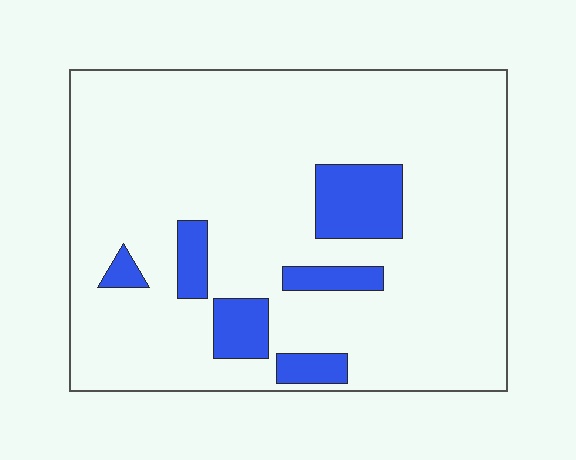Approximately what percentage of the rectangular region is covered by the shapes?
Approximately 15%.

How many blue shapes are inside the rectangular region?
6.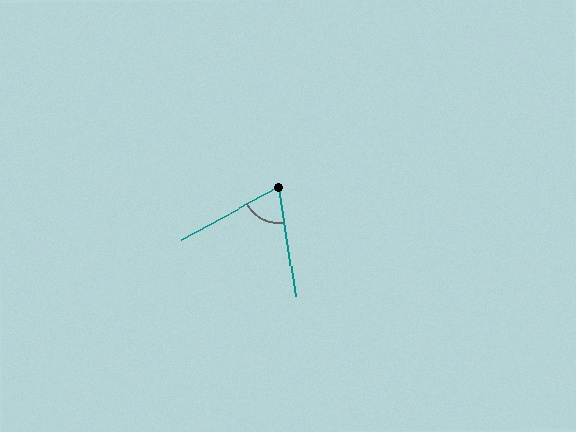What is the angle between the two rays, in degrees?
Approximately 70 degrees.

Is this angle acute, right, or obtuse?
It is acute.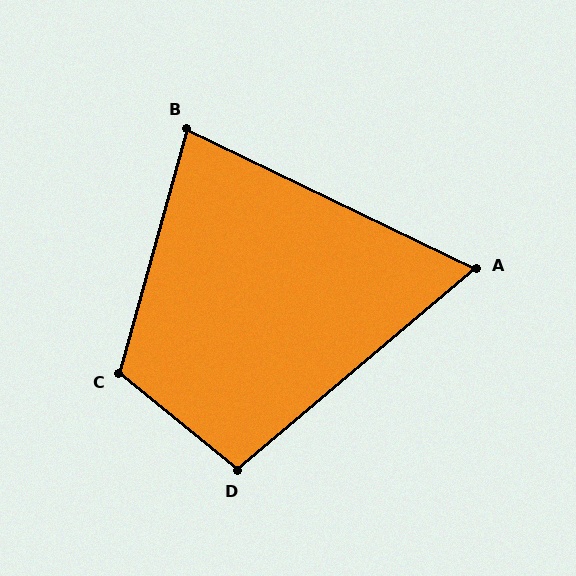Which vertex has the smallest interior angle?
A, at approximately 66 degrees.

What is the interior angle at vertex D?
Approximately 100 degrees (obtuse).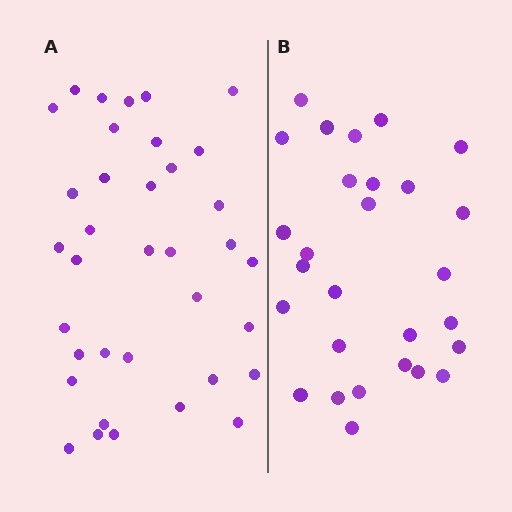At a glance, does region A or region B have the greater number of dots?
Region A (the left region) has more dots.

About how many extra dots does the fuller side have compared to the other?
Region A has roughly 8 or so more dots than region B.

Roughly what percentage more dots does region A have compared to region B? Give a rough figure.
About 30% more.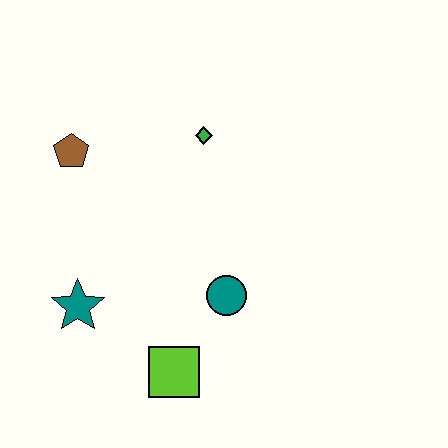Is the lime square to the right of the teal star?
Yes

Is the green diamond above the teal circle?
Yes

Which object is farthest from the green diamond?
The lime square is farthest from the green diamond.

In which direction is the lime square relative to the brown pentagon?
The lime square is below the brown pentagon.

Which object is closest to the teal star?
The lime square is closest to the teal star.